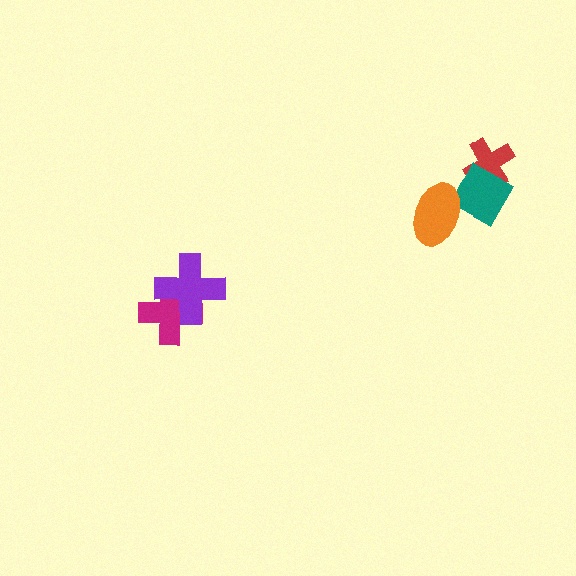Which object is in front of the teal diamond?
The orange ellipse is in front of the teal diamond.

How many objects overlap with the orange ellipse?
1 object overlaps with the orange ellipse.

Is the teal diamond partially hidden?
Yes, it is partially covered by another shape.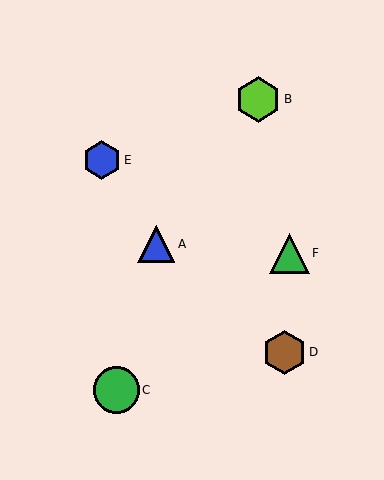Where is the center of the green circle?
The center of the green circle is at (116, 390).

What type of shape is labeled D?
Shape D is a brown hexagon.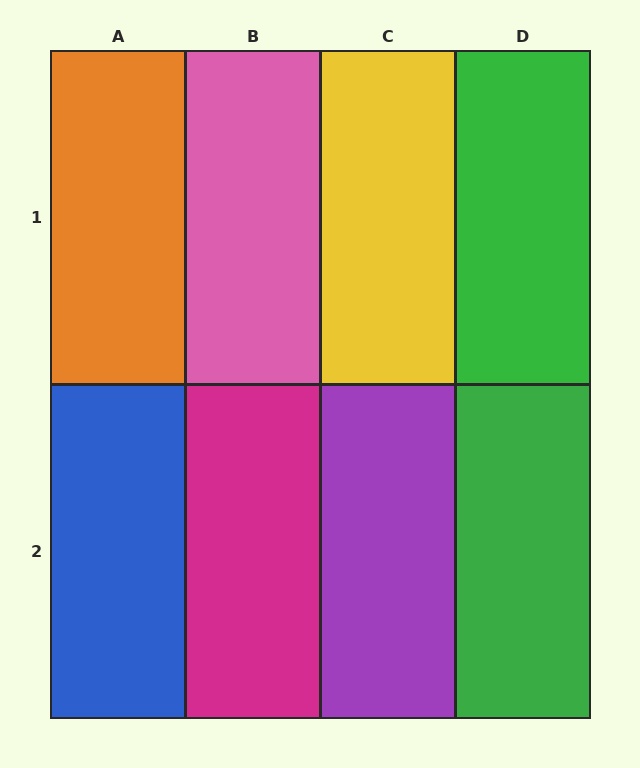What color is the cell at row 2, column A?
Blue.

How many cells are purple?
1 cell is purple.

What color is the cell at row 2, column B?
Magenta.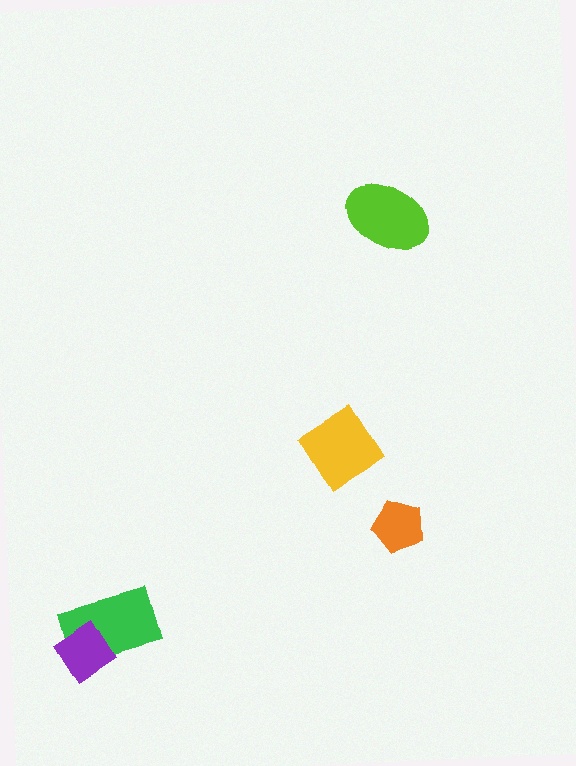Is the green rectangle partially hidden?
Yes, it is partially covered by another shape.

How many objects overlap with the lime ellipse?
0 objects overlap with the lime ellipse.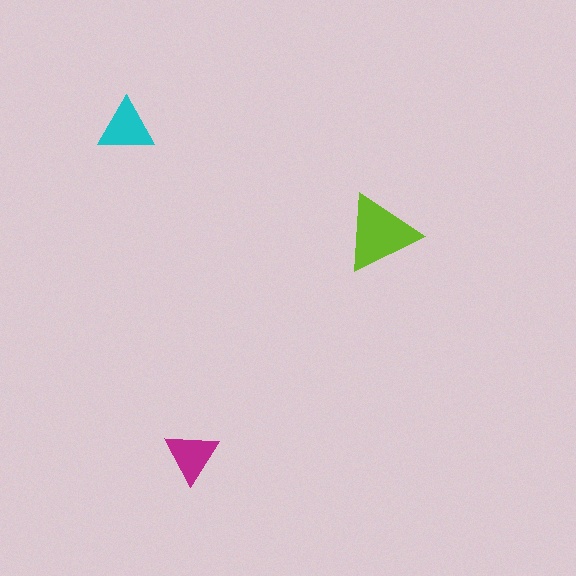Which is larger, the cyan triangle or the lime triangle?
The lime one.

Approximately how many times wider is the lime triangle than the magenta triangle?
About 1.5 times wider.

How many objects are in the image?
There are 3 objects in the image.